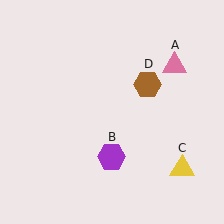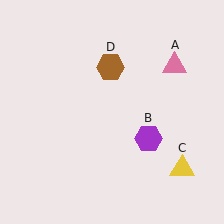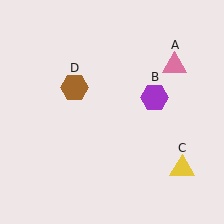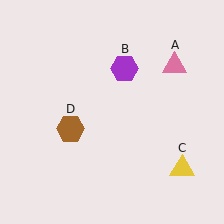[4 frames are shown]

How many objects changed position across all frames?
2 objects changed position: purple hexagon (object B), brown hexagon (object D).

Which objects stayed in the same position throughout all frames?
Pink triangle (object A) and yellow triangle (object C) remained stationary.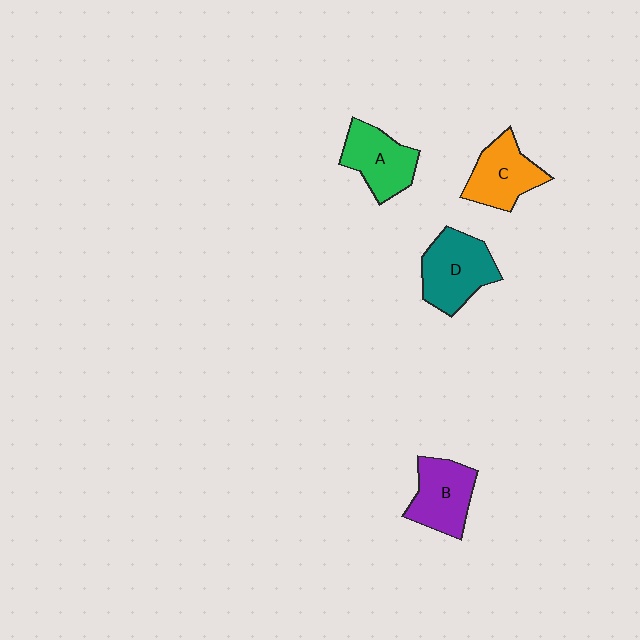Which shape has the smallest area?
Shape C (orange).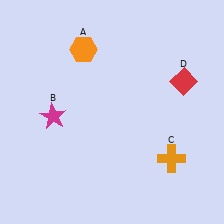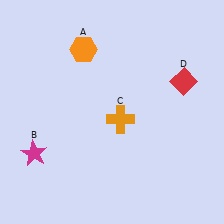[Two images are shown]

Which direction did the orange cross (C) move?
The orange cross (C) moved left.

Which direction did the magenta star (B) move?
The magenta star (B) moved down.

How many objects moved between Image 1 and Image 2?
2 objects moved between the two images.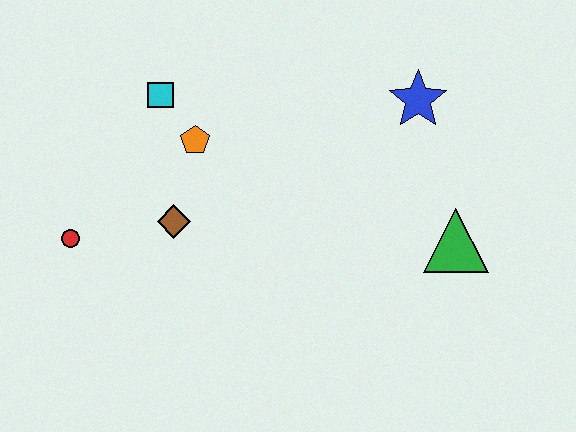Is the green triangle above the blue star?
No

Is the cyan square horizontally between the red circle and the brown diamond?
Yes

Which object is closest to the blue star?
The green triangle is closest to the blue star.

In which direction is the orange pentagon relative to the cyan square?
The orange pentagon is below the cyan square.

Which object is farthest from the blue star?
The red circle is farthest from the blue star.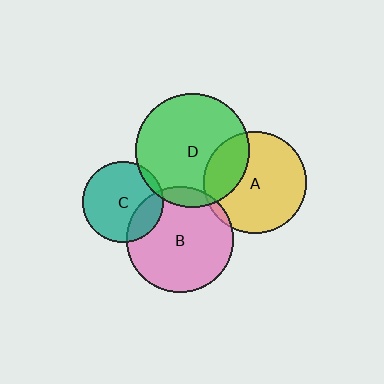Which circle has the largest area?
Circle D (green).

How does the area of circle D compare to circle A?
Approximately 1.2 times.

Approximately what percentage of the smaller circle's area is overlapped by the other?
Approximately 5%.